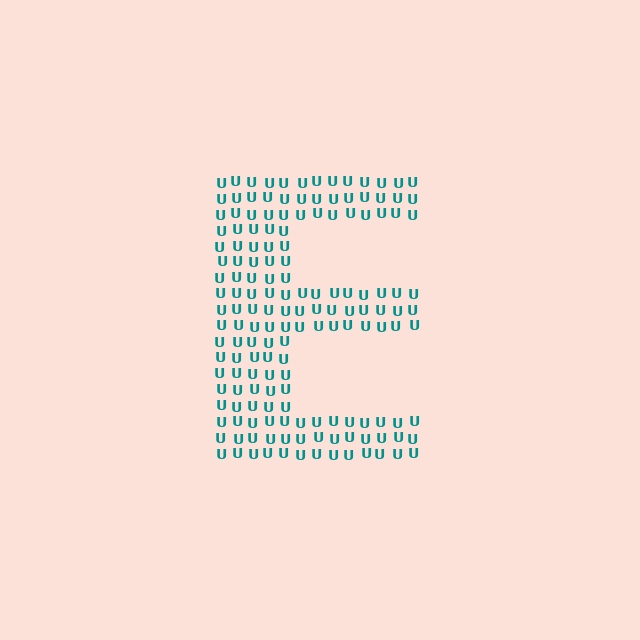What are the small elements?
The small elements are letter U's.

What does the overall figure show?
The overall figure shows the letter E.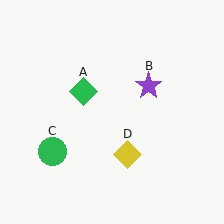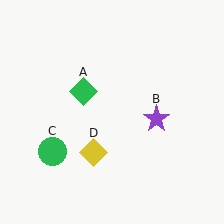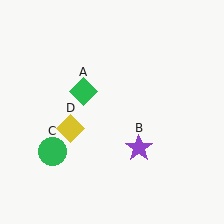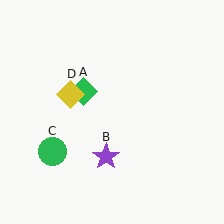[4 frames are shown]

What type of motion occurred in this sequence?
The purple star (object B), yellow diamond (object D) rotated clockwise around the center of the scene.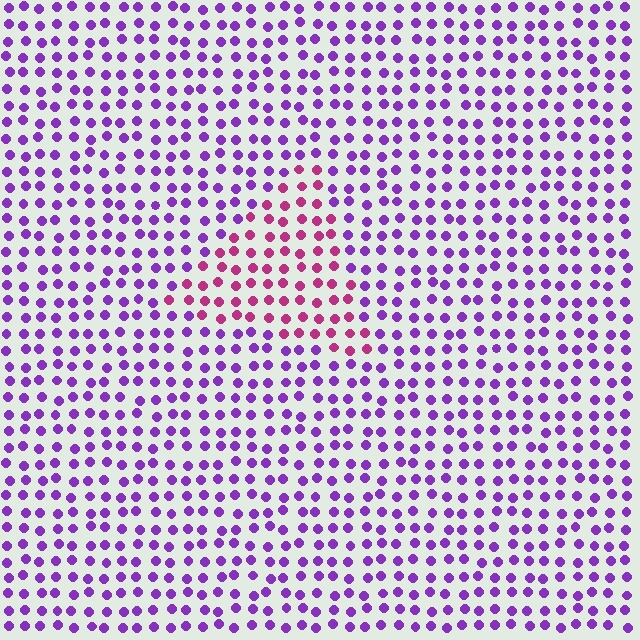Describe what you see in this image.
The image is filled with small purple elements in a uniform arrangement. A triangle-shaped region is visible where the elements are tinted to a slightly different hue, forming a subtle color boundary.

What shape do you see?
I see a triangle.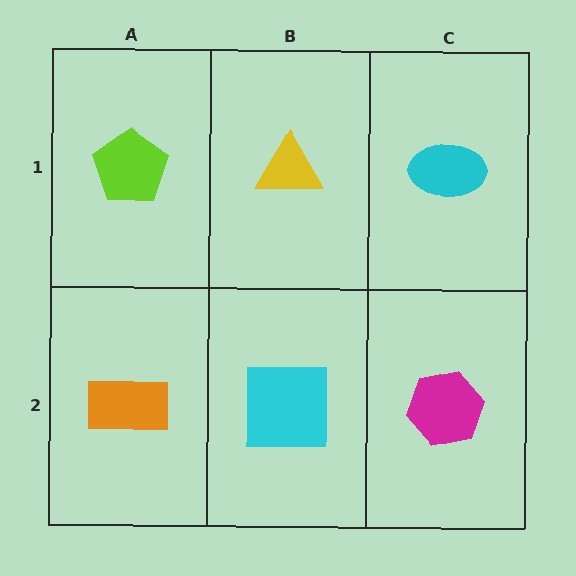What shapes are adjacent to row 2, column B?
A yellow triangle (row 1, column B), an orange rectangle (row 2, column A), a magenta hexagon (row 2, column C).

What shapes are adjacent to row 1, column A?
An orange rectangle (row 2, column A), a yellow triangle (row 1, column B).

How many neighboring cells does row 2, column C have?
2.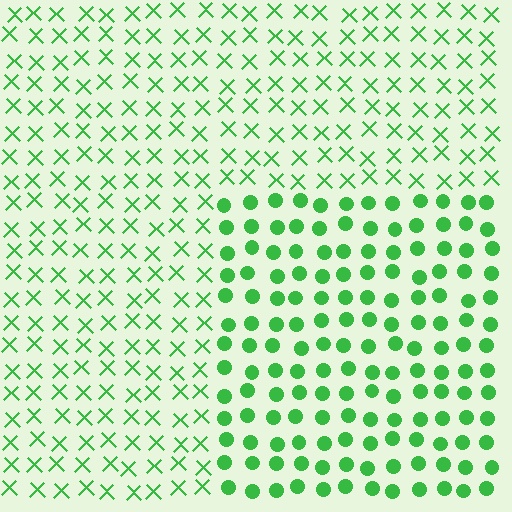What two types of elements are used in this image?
The image uses circles inside the rectangle region and X marks outside it.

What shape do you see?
I see a rectangle.